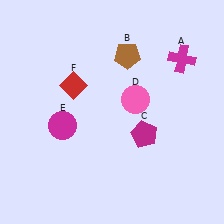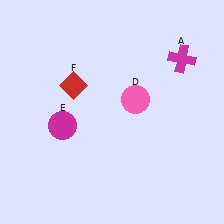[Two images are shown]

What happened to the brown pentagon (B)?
The brown pentagon (B) was removed in Image 2. It was in the top-right area of Image 1.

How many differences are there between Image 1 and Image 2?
There are 2 differences between the two images.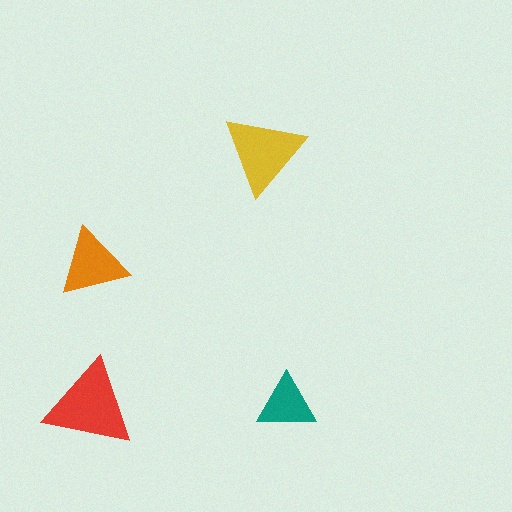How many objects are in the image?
There are 4 objects in the image.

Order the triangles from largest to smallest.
the red one, the yellow one, the orange one, the teal one.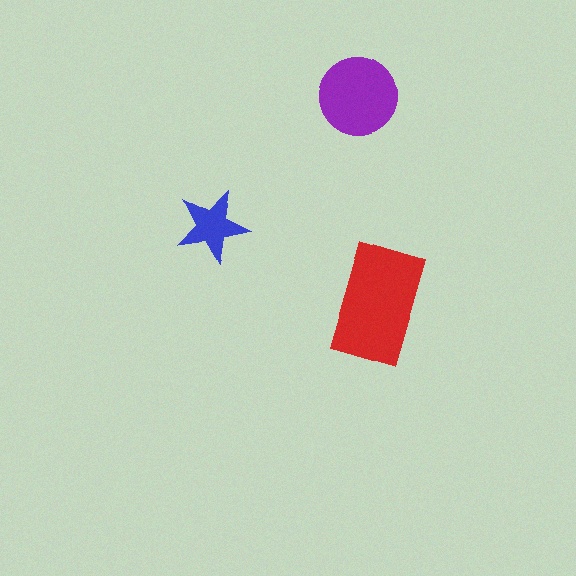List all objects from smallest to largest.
The blue star, the purple circle, the red rectangle.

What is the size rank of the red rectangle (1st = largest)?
1st.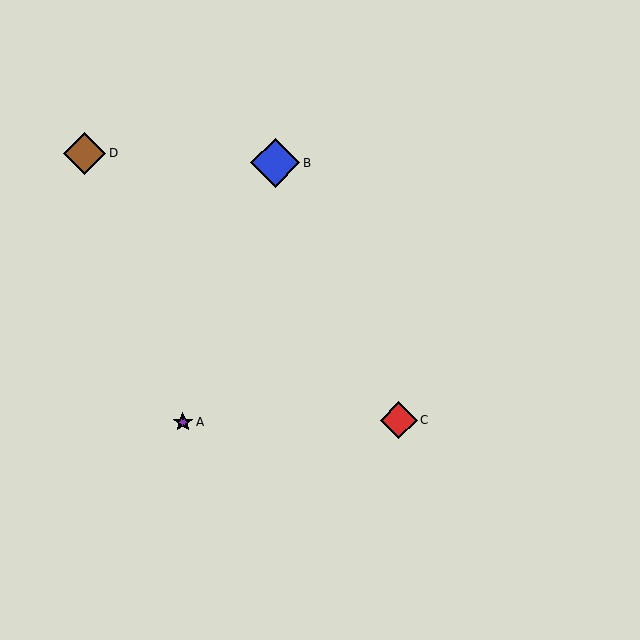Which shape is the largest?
The blue diamond (labeled B) is the largest.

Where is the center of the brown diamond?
The center of the brown diamond is at (85, 153).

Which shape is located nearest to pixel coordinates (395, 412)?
The red diamond (labeled C) at (399, 420) is nearest to that location.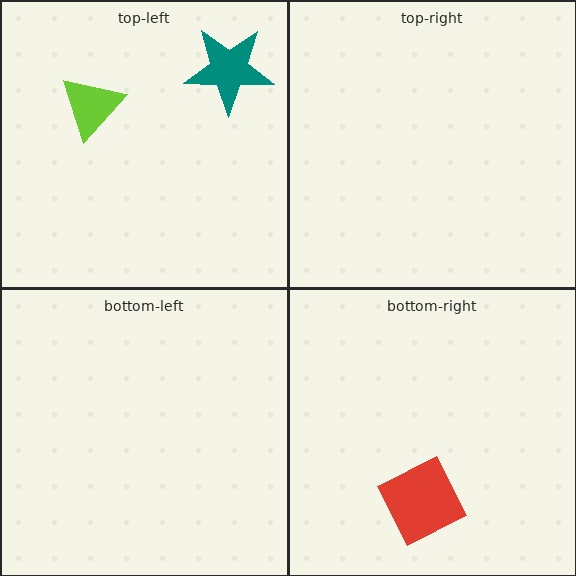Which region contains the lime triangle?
The top-left region.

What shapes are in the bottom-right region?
The red square.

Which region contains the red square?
The bottom-right region.